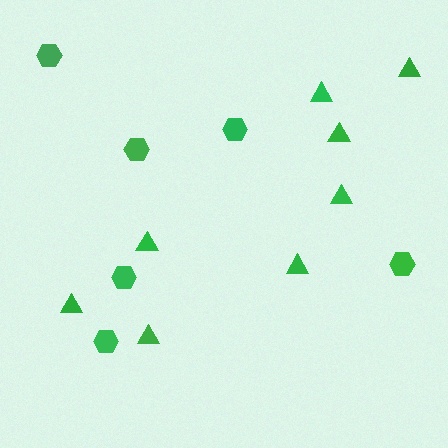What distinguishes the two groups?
There are 2 groups: one group of hexagons (6) and one group of triangles (8).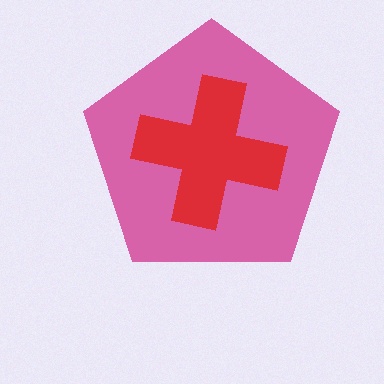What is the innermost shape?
The red cross.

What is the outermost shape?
The pink pentagon.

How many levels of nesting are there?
2.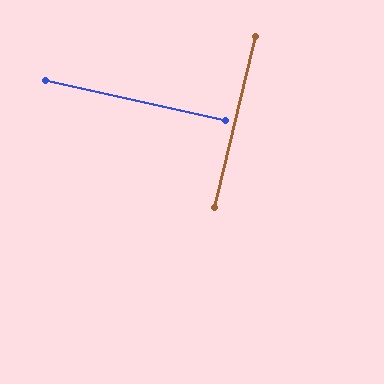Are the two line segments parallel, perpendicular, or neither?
Perpendicular — they meet at approximately 89°.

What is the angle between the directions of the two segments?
Approximately 89 degrees.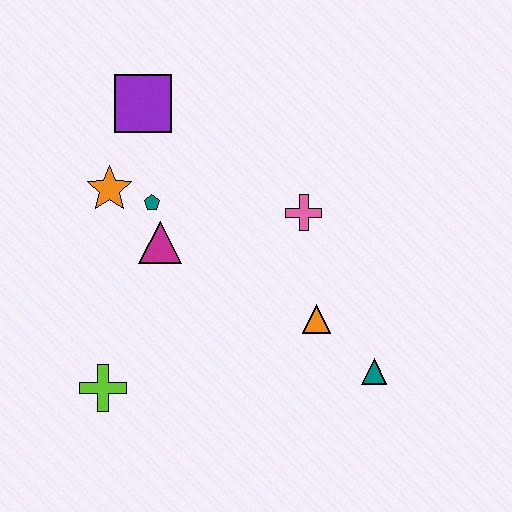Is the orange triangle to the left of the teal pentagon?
No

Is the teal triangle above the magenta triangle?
No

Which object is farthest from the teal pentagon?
The teal triangle is farthest from the teal pentagon.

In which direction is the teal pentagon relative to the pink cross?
The teal pentagon is to the left of the pink cross.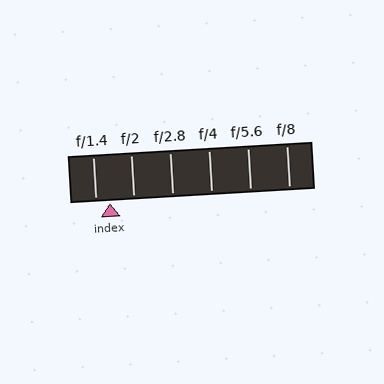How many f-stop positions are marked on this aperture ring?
There are 6 f-stop positions marked.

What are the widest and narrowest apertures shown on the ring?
The widest aperture shown is f/1.4 and the narrowest is f/8.